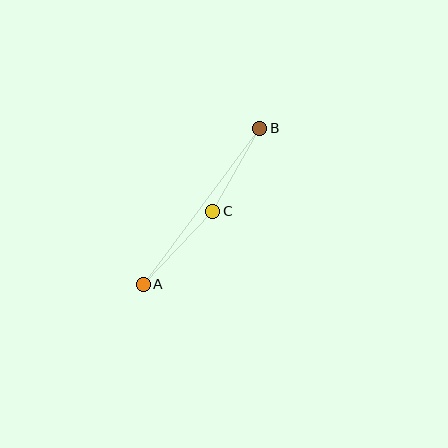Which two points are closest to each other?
Points B and C are closest to each other.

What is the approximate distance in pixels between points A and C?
The distance between A and C is approximately 101 pixels.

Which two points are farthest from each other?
Points A and B are farthest from each other.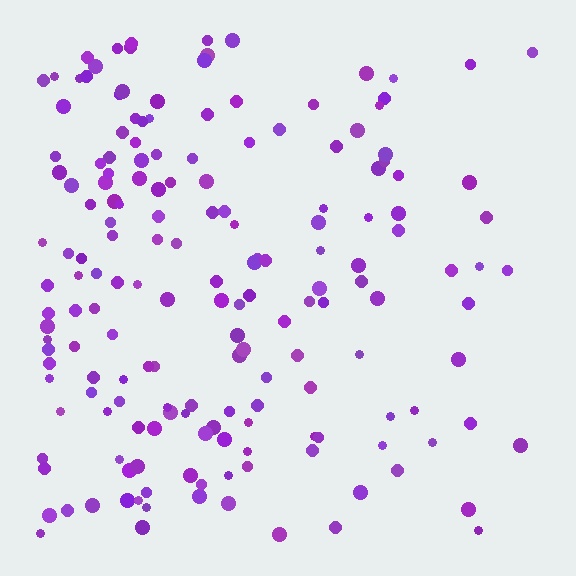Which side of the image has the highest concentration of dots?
The left.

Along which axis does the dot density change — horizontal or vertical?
Horizontal.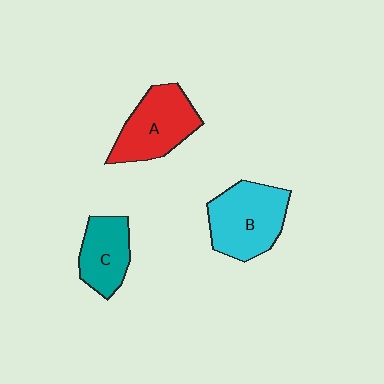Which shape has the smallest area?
Shape C (teal).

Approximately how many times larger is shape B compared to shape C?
Approximately 1.4 times.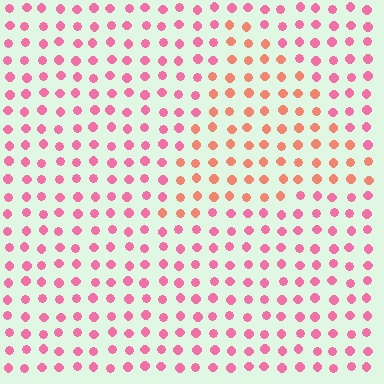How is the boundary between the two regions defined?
The boundary is defined purely by a slight shift in hue (about 35 degrees). Spacing, size, and orientation are identical on both sides.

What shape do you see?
I see a triangle.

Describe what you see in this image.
The image is filled with small pink elements in a uniform arrangement. A triangle-shaped region is visible where the elements are tinted to a slightly different hue, forming a subtle color boundary.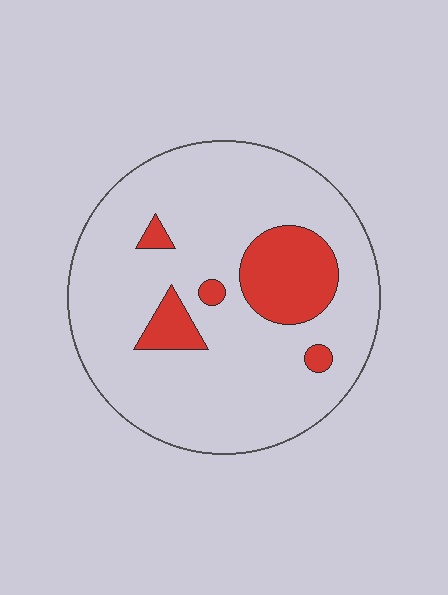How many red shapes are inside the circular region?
5.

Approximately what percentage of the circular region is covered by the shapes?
Approximately 15%.